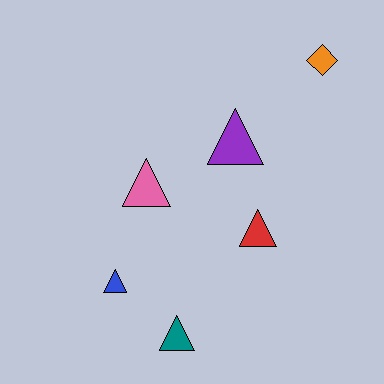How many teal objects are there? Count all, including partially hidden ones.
There is 1 teal object.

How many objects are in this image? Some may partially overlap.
There are 6 objects.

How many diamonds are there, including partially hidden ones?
There is 1 diamond.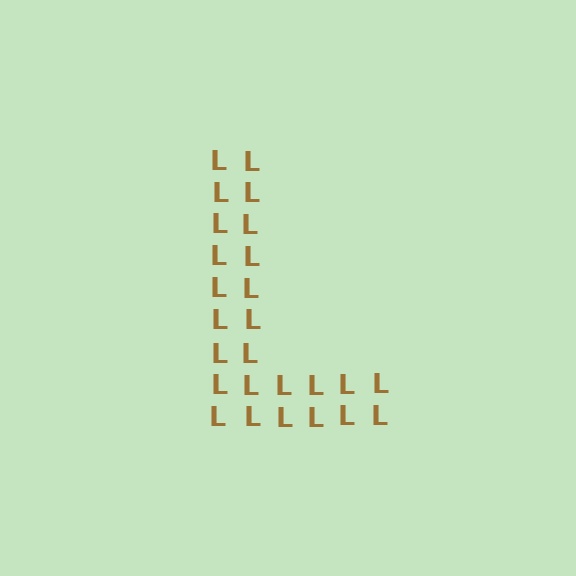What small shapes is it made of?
It is made of small letter L's.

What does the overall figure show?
The overall figure shows the letter L.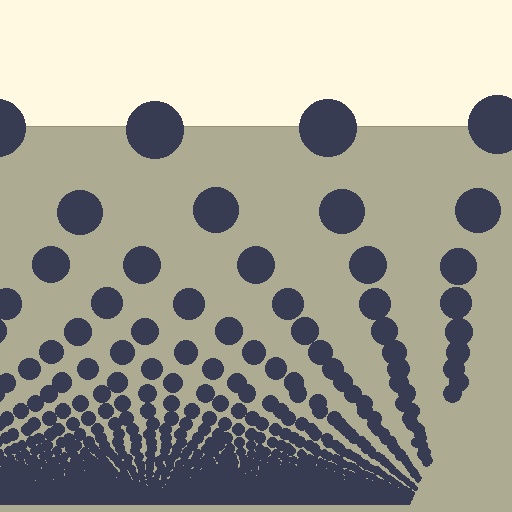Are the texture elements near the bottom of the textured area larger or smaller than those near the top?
Smaller. The gradient is inverted — elements near the bottom are smaller and denser.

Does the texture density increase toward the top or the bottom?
Density increases toward the bottom.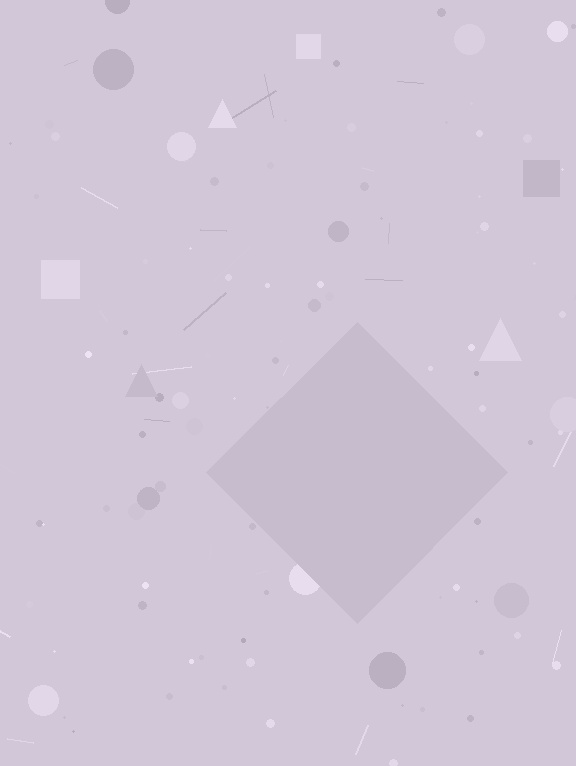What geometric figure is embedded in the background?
A diamond is embedded in the background.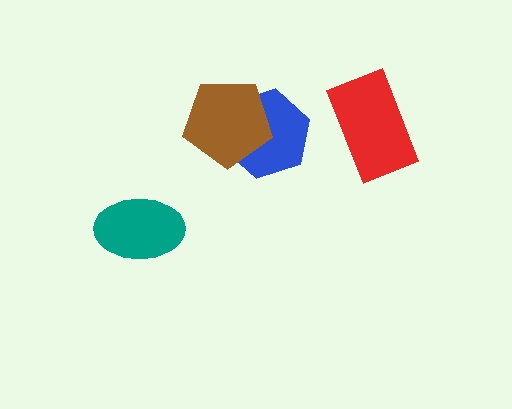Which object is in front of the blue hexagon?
The brown pentagon is in front of the blue hexagon.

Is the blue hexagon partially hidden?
Yes, it is partially covered by another shape.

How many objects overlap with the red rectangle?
0 objects overlap with the red rectangle.